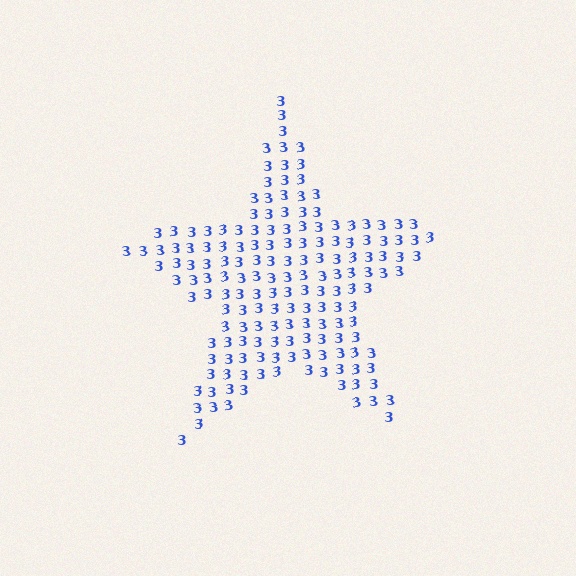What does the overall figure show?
The overall figure shows a star.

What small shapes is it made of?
It is made of small digit 3's.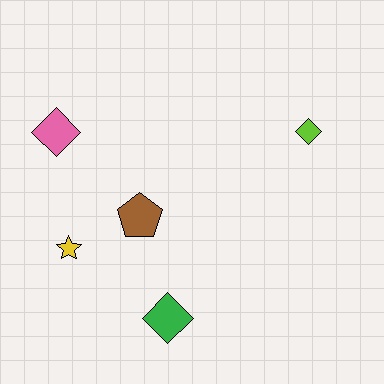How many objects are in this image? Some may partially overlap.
There are 5 objects.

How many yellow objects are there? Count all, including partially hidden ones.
There is 1 yellow object.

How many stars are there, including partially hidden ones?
There is 1 star.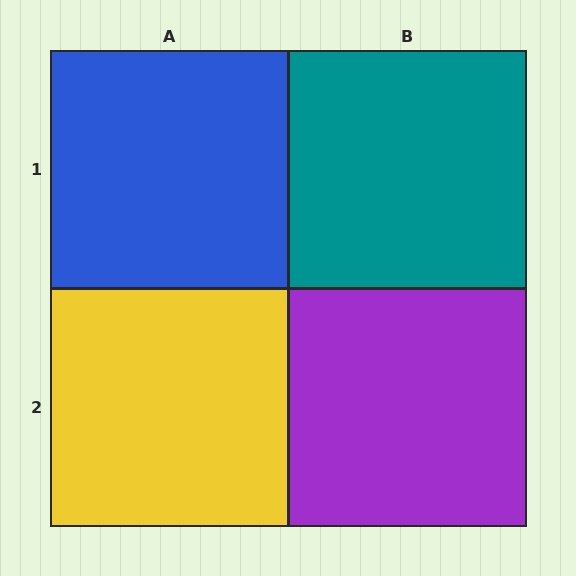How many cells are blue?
1 cell is blue.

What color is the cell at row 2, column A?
Yellow.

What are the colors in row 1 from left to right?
Blue, teal.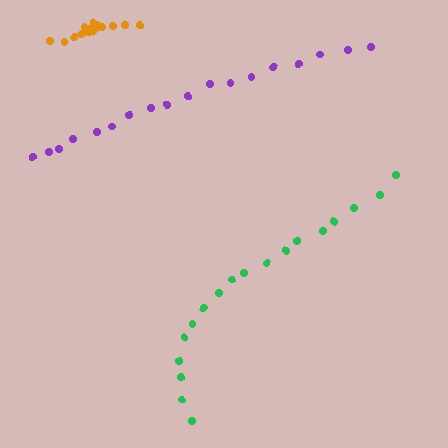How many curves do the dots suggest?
There are 3 distinct paths.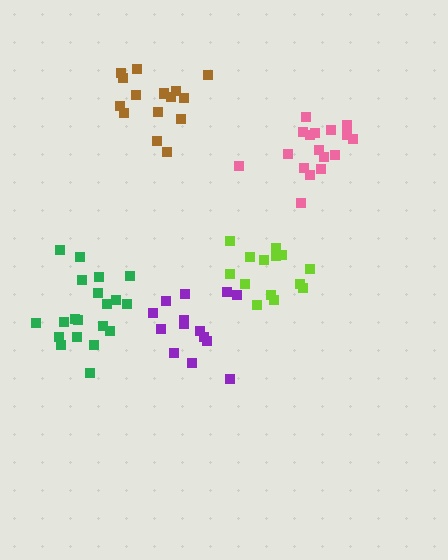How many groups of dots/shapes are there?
There are 5 groups.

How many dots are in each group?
Group 1: 16 dots, Group 2: 14 dots, Group 3: 14 dots, Group 4: 17 dots, Group 5: 20 dots (81 total).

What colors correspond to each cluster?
The clusters are colored: brown, purple, lime, pink, green.